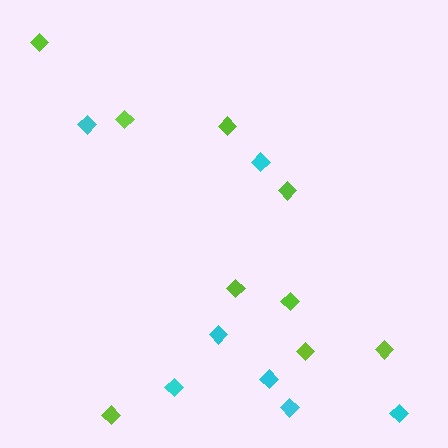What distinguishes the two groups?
There are 2 groups: one group of lime diamonds (9) and one group of cyan diamonds (7).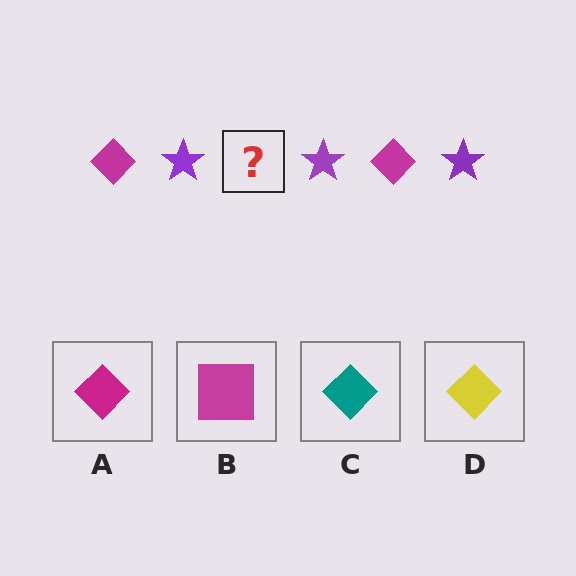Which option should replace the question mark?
Option A.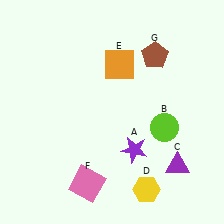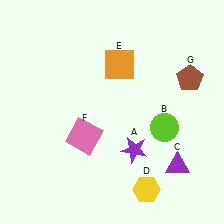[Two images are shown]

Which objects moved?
The objects that moved are: the pink square (F), the brown pentagon (G).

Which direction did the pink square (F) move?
The pink square (F) moved up.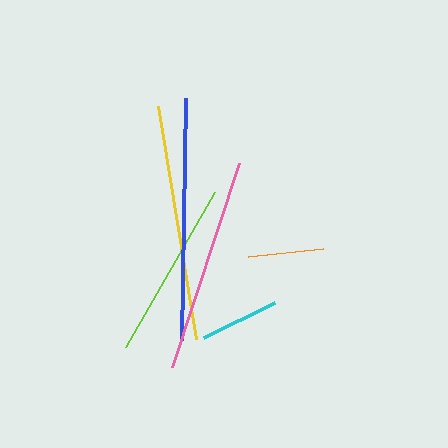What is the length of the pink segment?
The pink segment is approximately 215 pixels long.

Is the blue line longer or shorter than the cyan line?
The blue line is longer than the cyan line.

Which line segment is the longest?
The blue line is the longest at approximately 242 pixels.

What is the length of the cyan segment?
The cyan segment is approximately 79 pixels long.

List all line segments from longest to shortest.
From longest to shortest: blue, yellow, pink, lime, cyan, orange.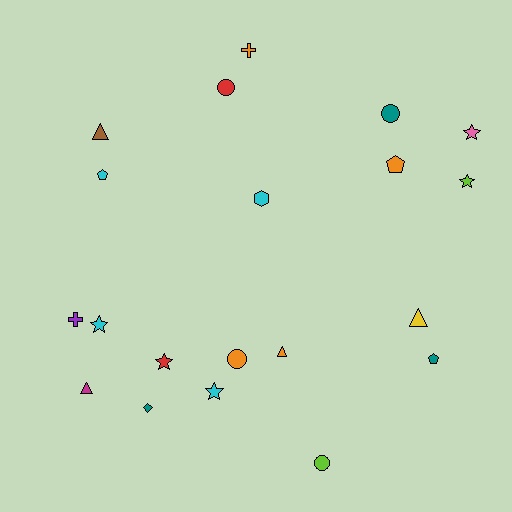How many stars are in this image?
There are 5 stars.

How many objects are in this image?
There are 20 objects.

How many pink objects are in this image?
There is 1 pink object.